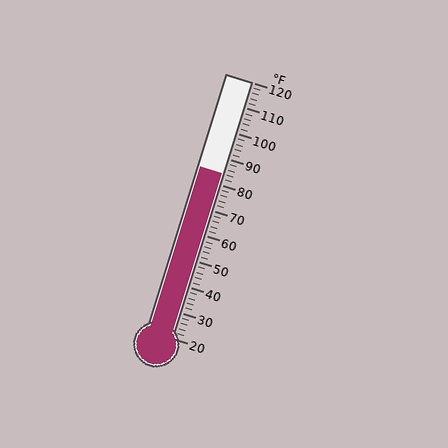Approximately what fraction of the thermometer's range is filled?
The thermometer is filled to approximately 65% of its range.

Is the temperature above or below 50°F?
The temperature is above 50°F.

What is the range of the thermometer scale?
The thermometer scale ranges from 20°F to 120°F.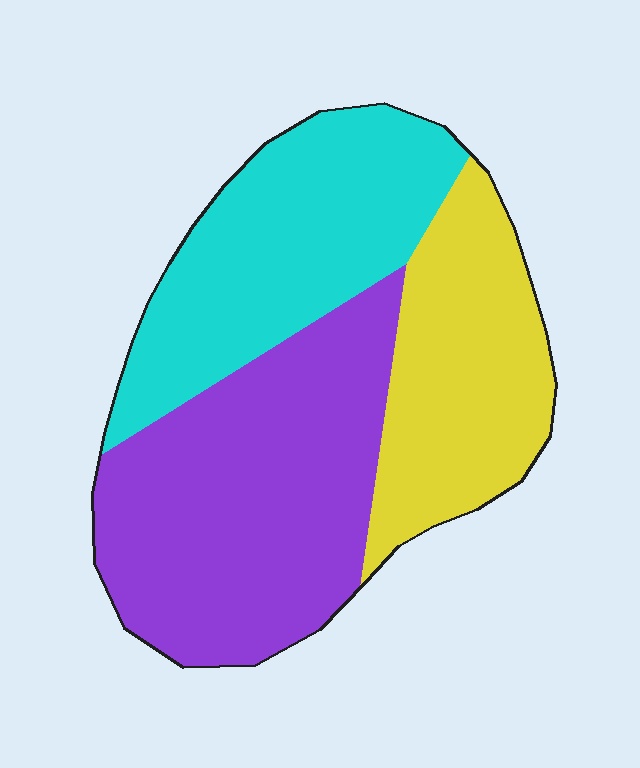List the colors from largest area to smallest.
From largest to smallest: purple, cyan, yellow.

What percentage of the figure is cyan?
Cyan takes up about one third (1/3) of the figure.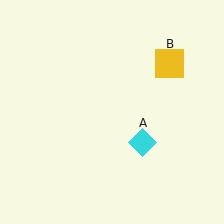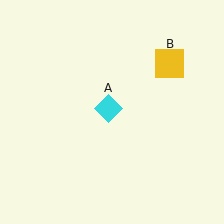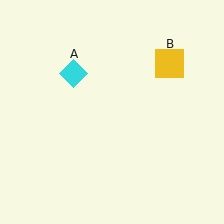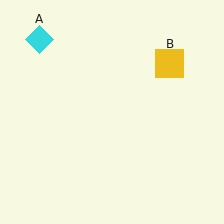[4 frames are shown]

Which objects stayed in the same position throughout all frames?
Yellow square (object B) remained stationary.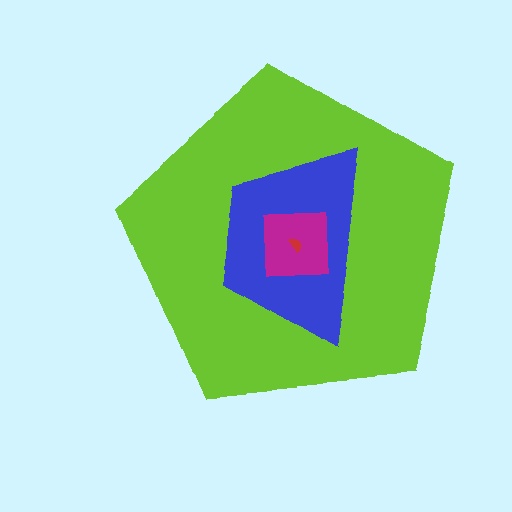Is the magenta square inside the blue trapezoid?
Yes.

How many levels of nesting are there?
4.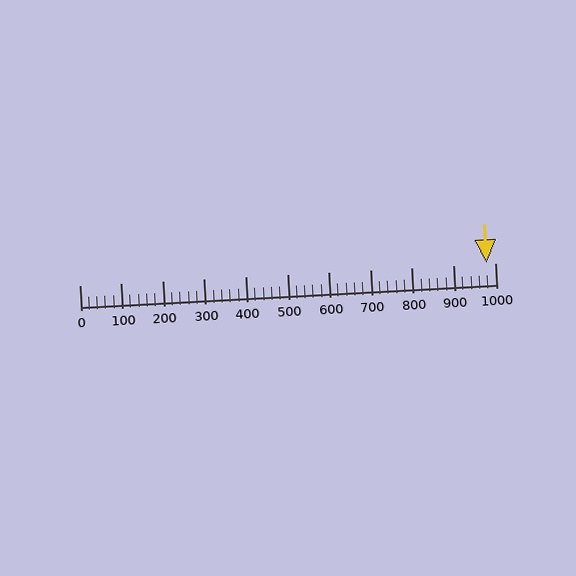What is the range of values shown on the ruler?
The ruler shows values from 0 to 1000.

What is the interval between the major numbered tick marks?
The major tick marks are spaced 100 units apart.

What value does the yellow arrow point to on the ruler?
The yellow arrow points to approximately 980.